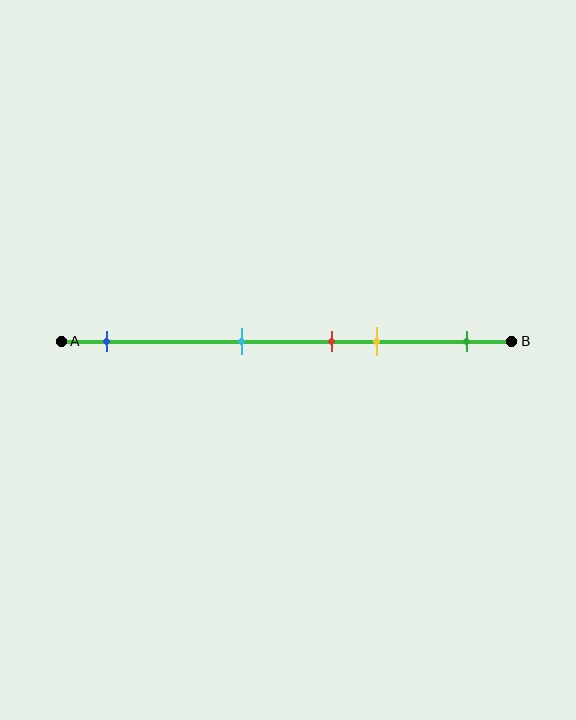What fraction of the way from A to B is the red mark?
The red mark is approximately 60% (0.6) of the way from A to B.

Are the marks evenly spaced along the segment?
No, the marks are not evenly spaced.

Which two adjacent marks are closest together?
The red and yellow marks are the closest adjacent pair.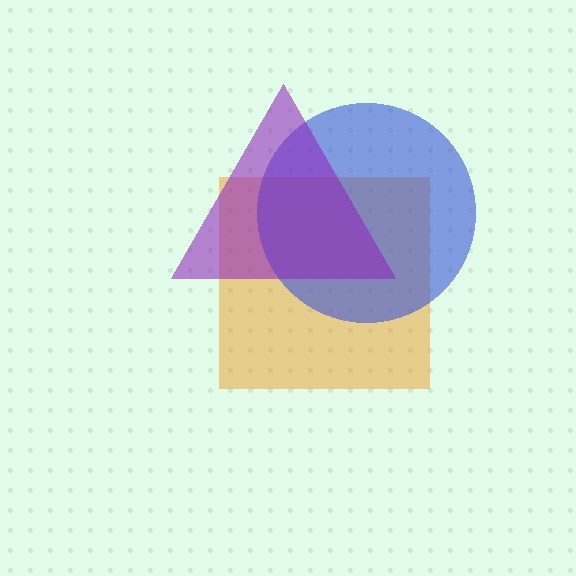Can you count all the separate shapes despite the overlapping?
Yes, there are 3 separate shapes.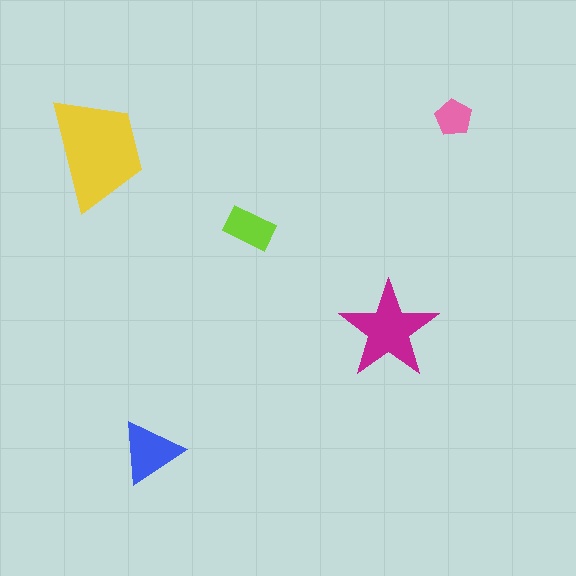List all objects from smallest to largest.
The pink pentagon, the lime rectangle, the blue triangle, the magenta star, the yellow trapezoid.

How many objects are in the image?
There are 5 objects in the image.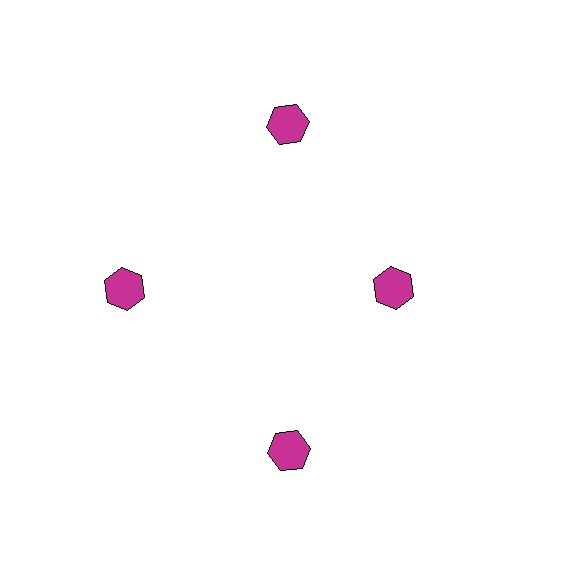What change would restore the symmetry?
The symmetry would be restored by moving it outward, back onto the ring so that all 4 hexagons sit at equal angles and equal distance from the center.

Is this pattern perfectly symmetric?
No. The 4 magenta hexagons are arranged in a ring, but one element near the 3 o'clock position is pulled inward toward the center, breaking the 4-fold rotational symmetry.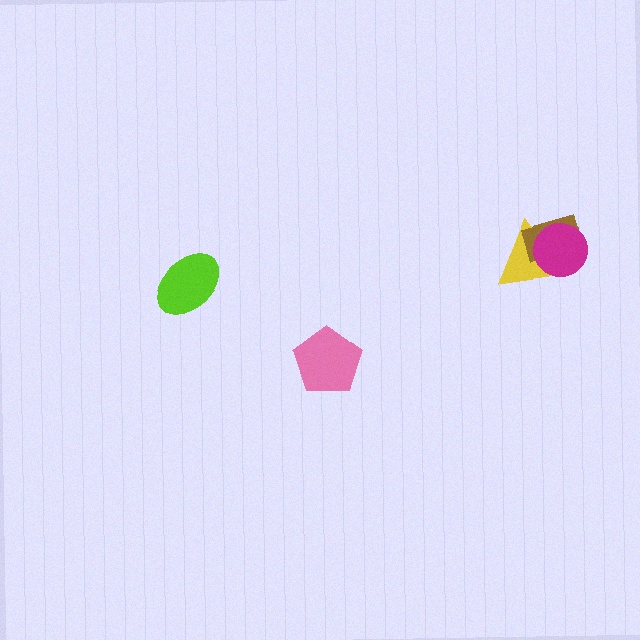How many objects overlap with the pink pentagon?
0 objects overlap with the pink pentagon.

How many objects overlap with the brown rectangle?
2 objects overlap with the brown rectangle.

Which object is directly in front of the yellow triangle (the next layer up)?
The brown rectangle is directly in front of the yellow triangle.